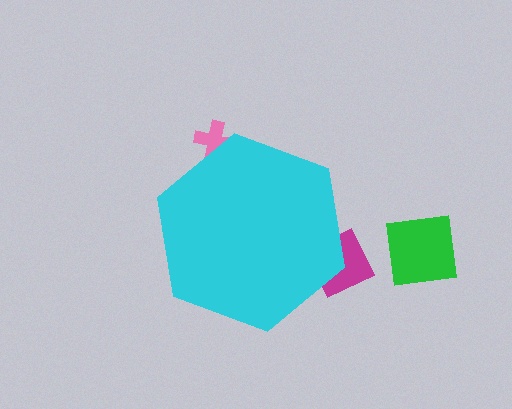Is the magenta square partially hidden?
Yes, the magenta square is partially hidden behind the cyan hexagon.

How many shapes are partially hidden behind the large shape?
2 shapes are partially hidden.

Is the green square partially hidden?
No, the green square is fully visible.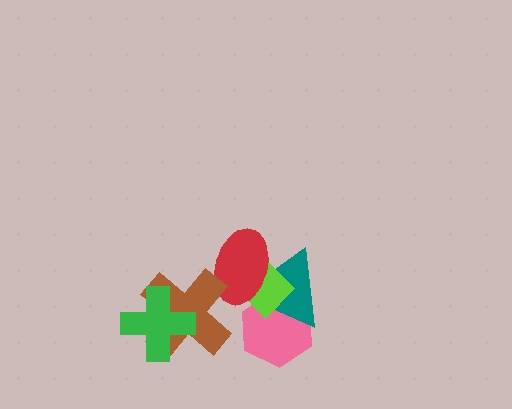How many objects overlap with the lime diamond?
3 objects overlap with the lime diamond.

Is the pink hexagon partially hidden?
Yes, it is partially covered by another shape.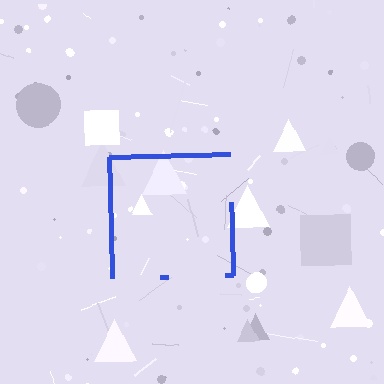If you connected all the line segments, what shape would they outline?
They would outline a square.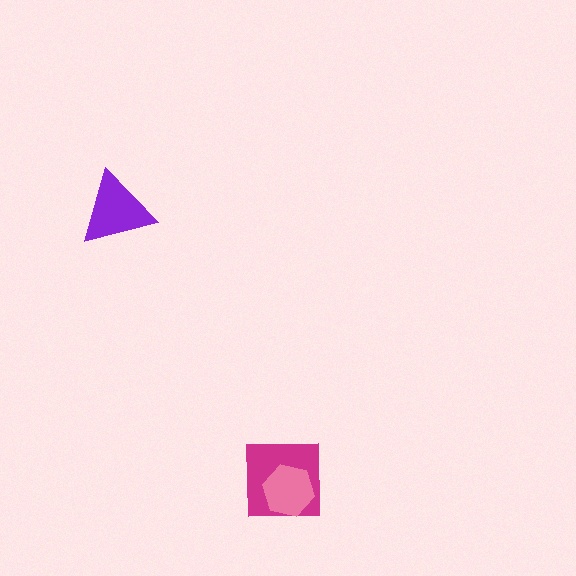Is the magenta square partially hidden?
Yes, it is partially covered by another shape.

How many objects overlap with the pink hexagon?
1 object overlaps with the pink hexagon.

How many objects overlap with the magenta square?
1 object overlaps with the magenta square.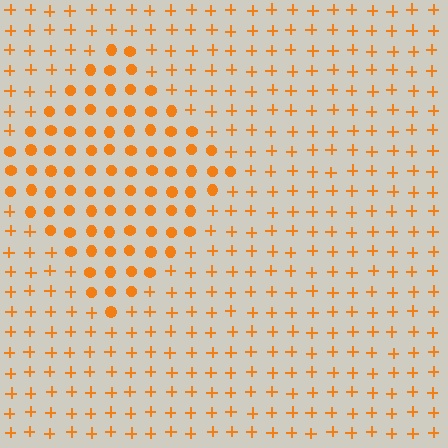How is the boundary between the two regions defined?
The boundary is defined by a change in element shape: circles inside vs. plus signs outside. All elements share the same color and spacing.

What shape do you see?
I see a diamond.